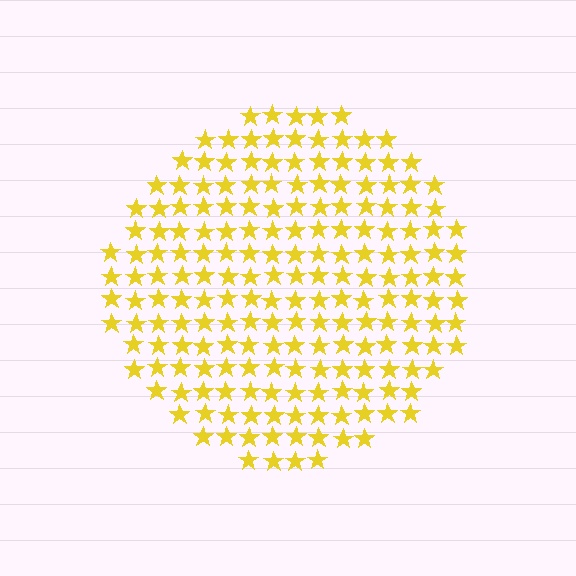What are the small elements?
The small elements are stars.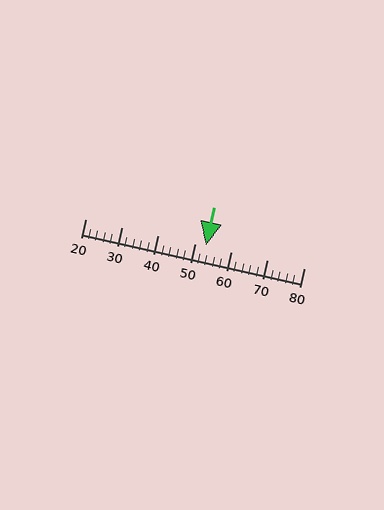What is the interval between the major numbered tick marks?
The major tick marks are spaced 10 units apart.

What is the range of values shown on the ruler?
The ruler shows values from 20 to 80.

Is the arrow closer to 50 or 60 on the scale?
The arrow is closer to 50.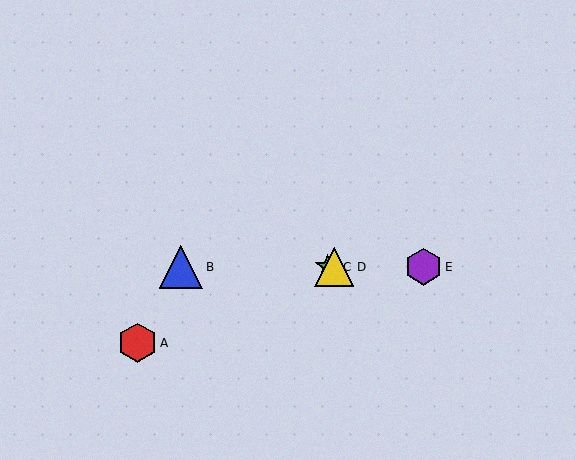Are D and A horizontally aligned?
No, D is at y≈267 and A is at y≈343.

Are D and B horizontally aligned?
Yes, both are at y≈267.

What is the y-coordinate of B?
Object B is at y≈267.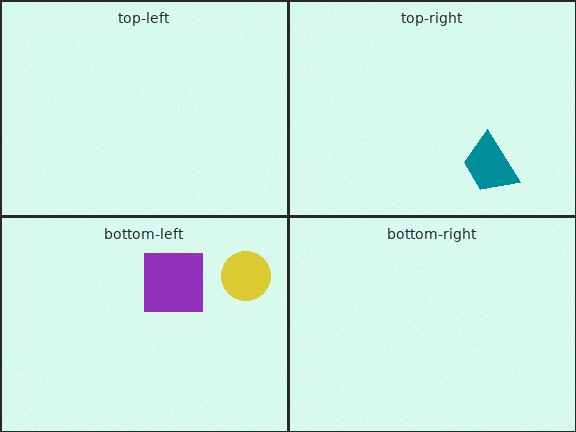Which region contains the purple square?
The bottom-left region.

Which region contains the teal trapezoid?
The top-right region.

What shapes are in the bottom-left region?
The purple square, the yellow circle.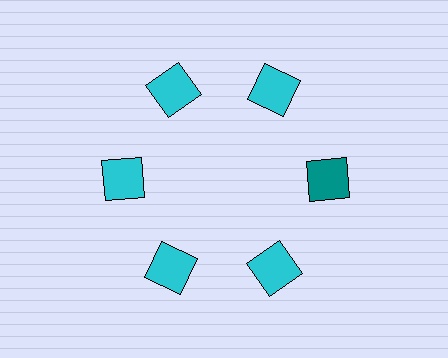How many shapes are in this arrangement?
There are 6 shapes arranged in a ring pattern.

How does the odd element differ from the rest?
It has a different color: teal instead of cyan.